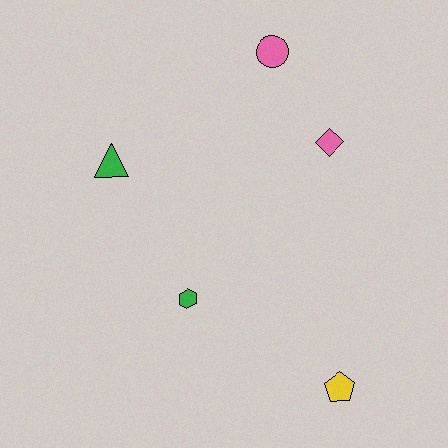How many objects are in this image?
There are 5 objects.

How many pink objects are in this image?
There are 2 pink objects.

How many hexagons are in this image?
There is 1 hexagon.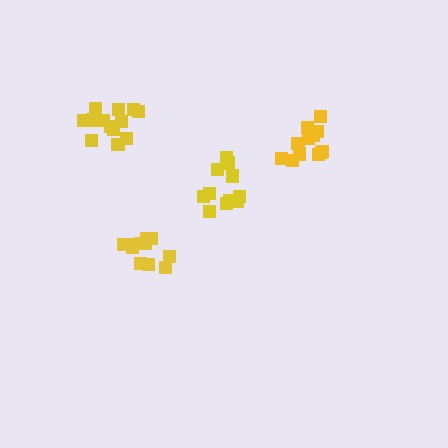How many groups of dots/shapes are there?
There are 4 groups.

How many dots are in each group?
Group 1: 11 dots, Group 2: 12 dots, Group 3: 13 dots, Group 4: 11 dots (47 total).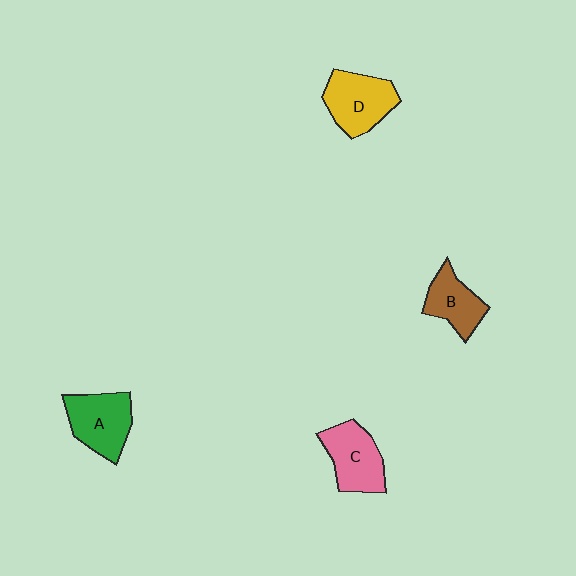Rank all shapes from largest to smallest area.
From largest to smallest: D (yellow), A (green), C (pink), B (brown).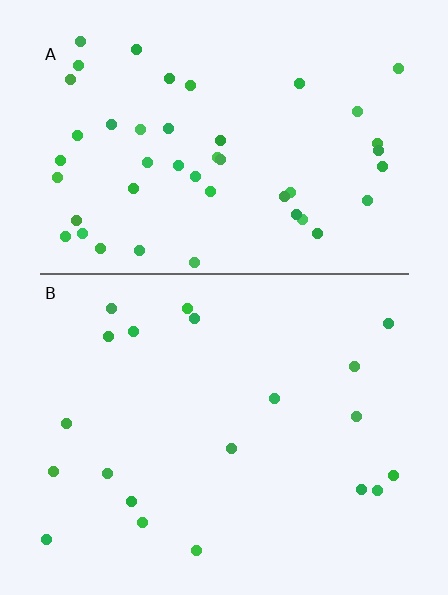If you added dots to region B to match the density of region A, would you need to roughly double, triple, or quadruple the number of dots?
Approximately double.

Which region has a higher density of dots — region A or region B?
A (the top).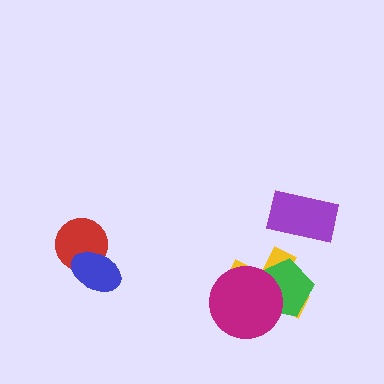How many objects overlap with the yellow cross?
2 objects overlap with the yellow cross.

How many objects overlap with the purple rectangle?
0 objects overlap with the purple rectangle.